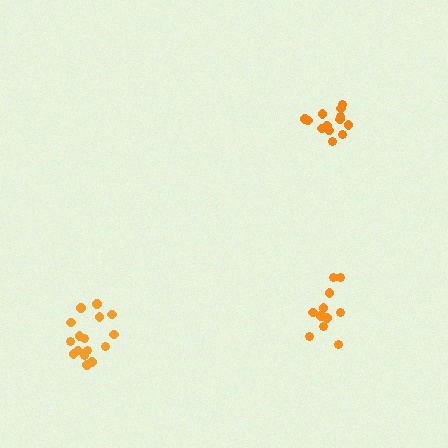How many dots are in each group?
Group 1: 11 dots, Group 2: 13 dots, Group 3: 16 dots (40 total).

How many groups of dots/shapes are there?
There are 3 groups.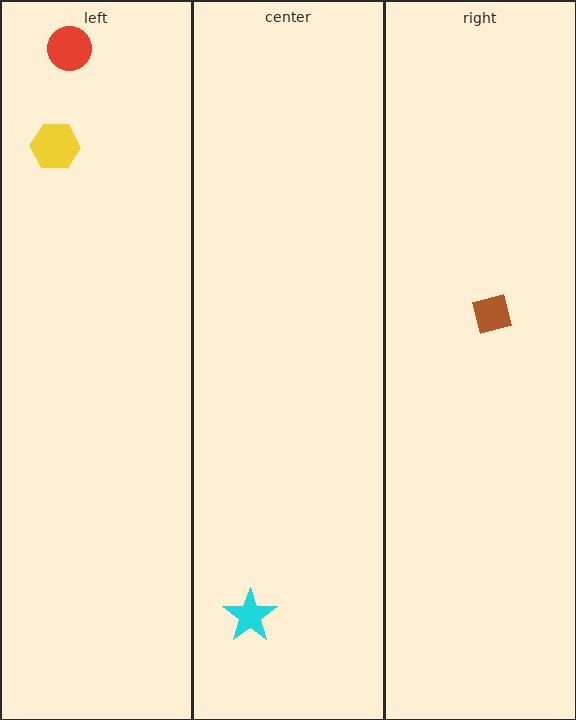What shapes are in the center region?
The cyan star.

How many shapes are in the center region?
1.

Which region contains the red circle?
The left region.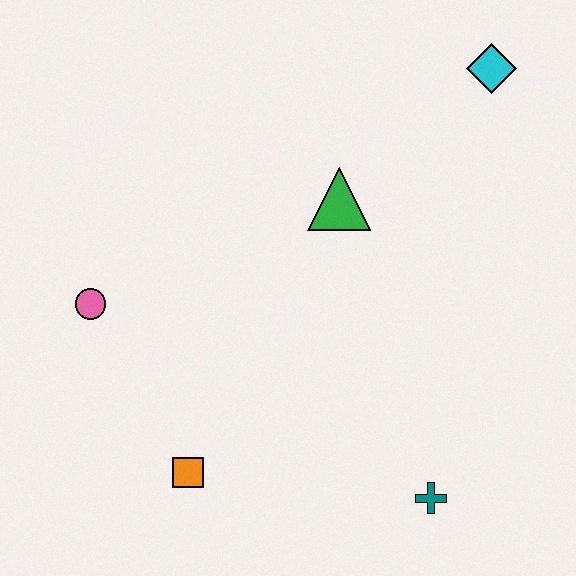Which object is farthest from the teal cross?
The cyan diamond is farthest from the teal cross.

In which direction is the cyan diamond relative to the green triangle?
The cyan diamond is to the right of the green triangle.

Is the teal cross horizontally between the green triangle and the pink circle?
No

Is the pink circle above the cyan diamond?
No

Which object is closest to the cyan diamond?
The green triangle is closest to the cyan diamond.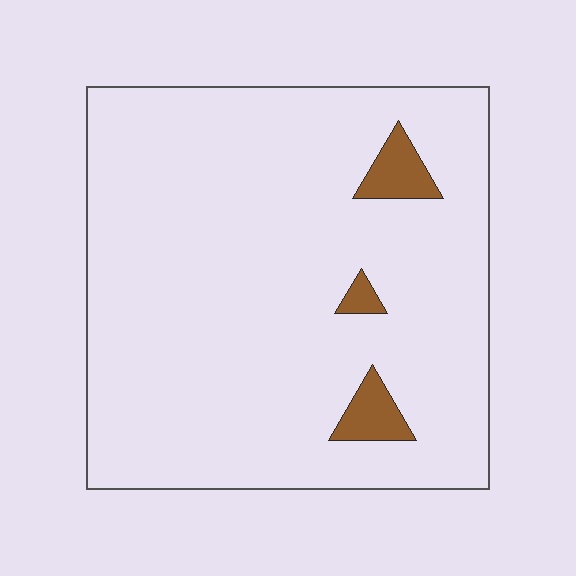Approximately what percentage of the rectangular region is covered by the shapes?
Approximately 5%.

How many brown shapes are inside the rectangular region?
3.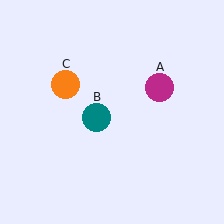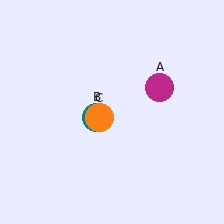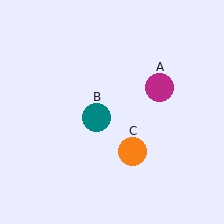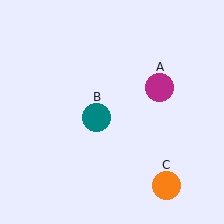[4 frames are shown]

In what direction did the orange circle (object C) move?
The orange circle (object C) moved down and to the right.